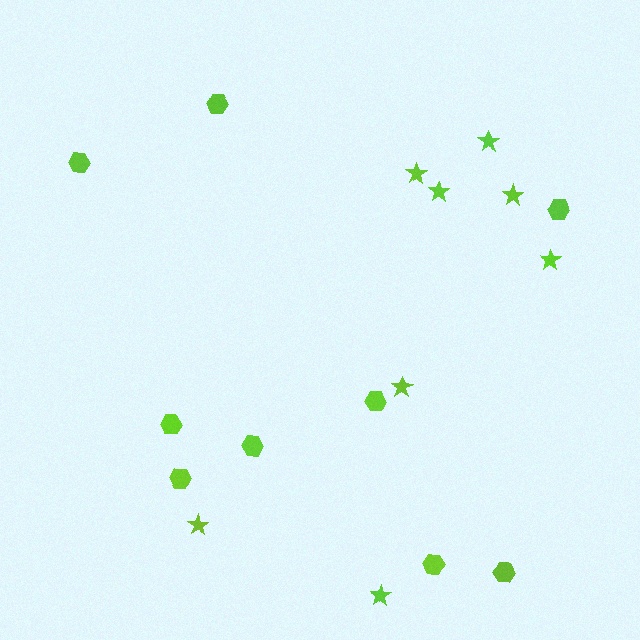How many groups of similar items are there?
There are 2 groups: one group of stars (8) and one group of hexagons (9).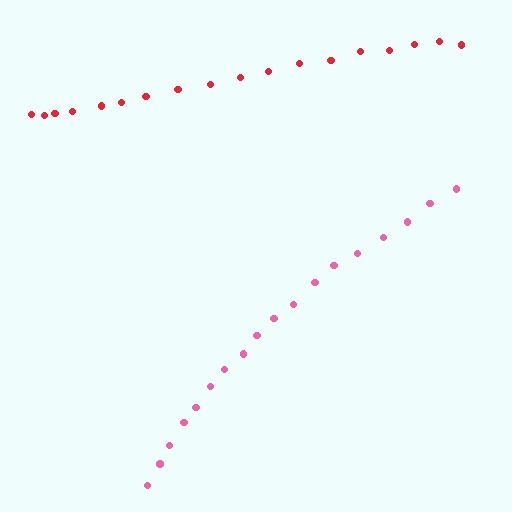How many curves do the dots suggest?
There are 2 distinct paths.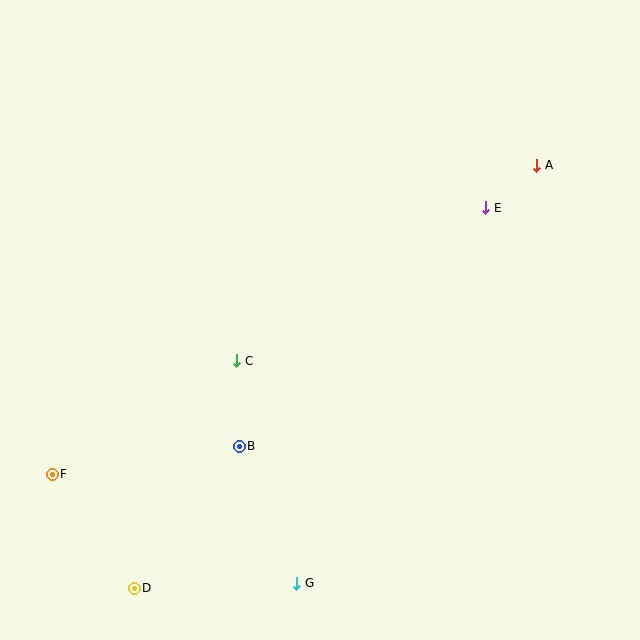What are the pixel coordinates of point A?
Point A is at (537, 165).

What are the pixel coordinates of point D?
Point D is at (134, 588).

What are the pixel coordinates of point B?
Point B is at (239, 446).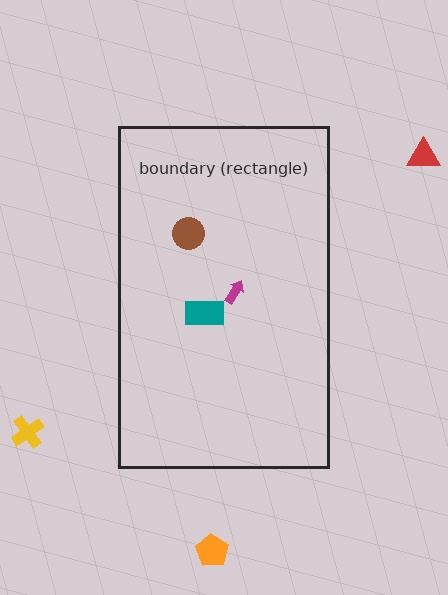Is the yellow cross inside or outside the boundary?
Outside.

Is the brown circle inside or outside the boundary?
Inside.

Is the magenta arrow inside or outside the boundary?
Inside.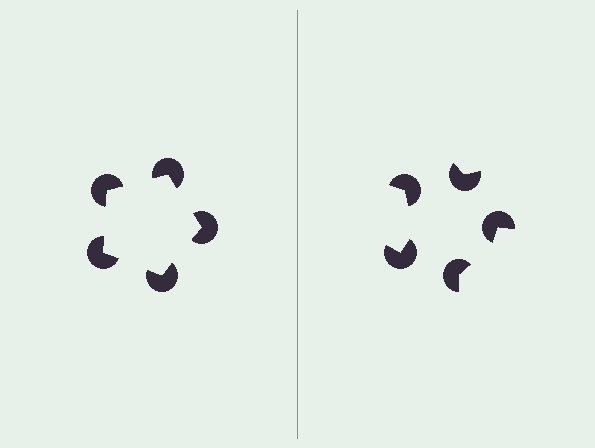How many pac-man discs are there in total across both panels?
10 — 5 on each side.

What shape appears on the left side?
An illusory pentagon.